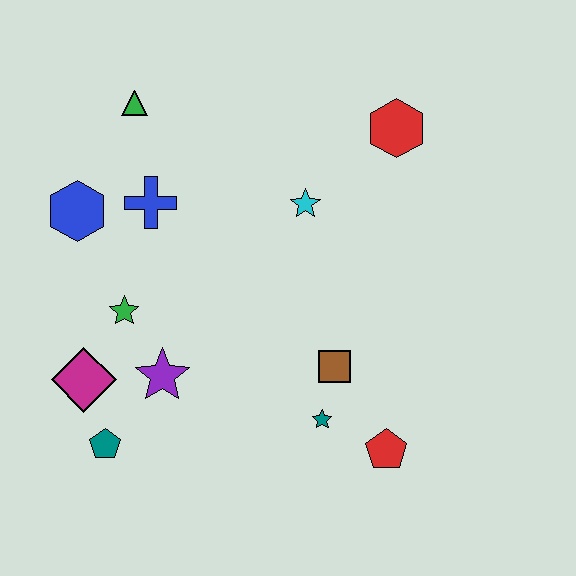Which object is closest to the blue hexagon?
The blue cross is closest to the blue hexagon.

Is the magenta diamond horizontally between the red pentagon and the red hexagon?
No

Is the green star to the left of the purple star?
Yes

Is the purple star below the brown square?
Yes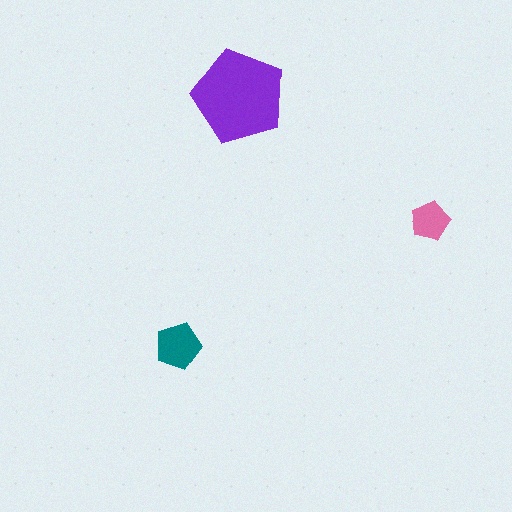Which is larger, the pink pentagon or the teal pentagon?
The teal one.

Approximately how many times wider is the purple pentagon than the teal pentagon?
About 2 times wider.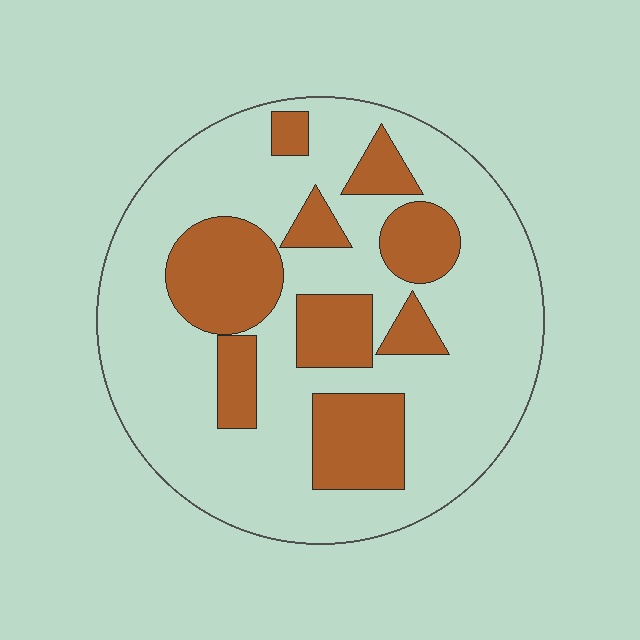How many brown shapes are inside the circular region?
9.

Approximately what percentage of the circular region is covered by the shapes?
Approximately 30%.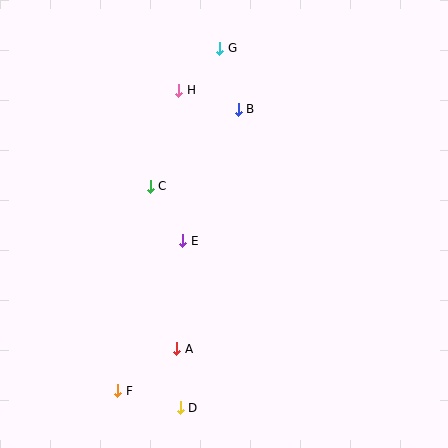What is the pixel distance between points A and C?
The distance between A and C is 165 pixels.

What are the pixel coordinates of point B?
Point B is at (238, 109).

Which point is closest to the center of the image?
Point E at (183, 241) is closest to the center.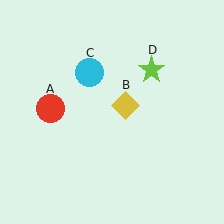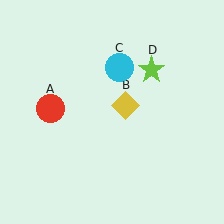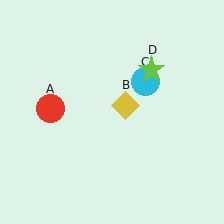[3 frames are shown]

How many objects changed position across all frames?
1 object changed position: cyan circle (object C).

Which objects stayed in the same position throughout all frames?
Red circle (object A) and yellow diamond (object B) and lime star (object D) remained stationary.